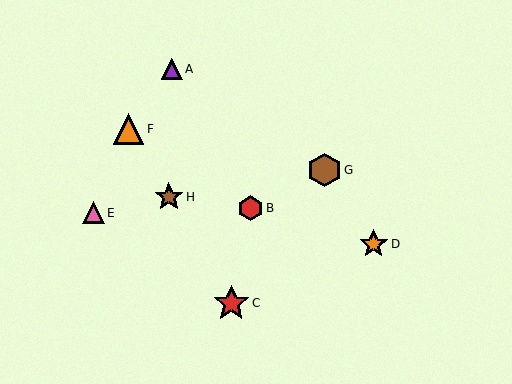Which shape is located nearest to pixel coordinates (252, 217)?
The red hexagon (labeled B) at (251, 208) is nearest to that location.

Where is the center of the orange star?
The center of the orange star is at (374, 244).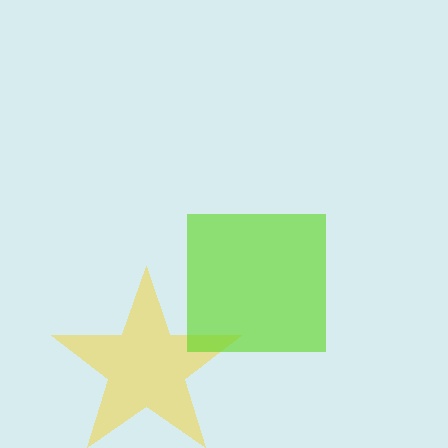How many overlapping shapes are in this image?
There are 2 overlapping shapes in the image.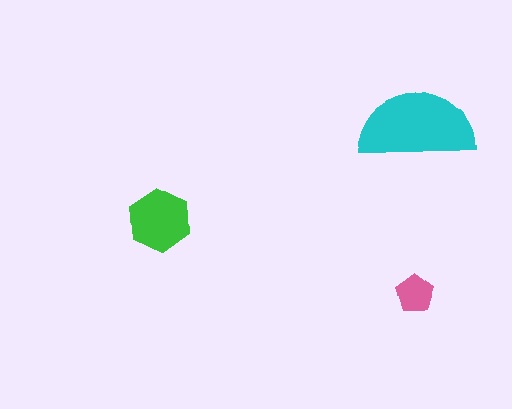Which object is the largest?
The cyan semicircle.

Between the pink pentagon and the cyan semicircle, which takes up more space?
The cyan semicircle.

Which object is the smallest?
The pink pentagon.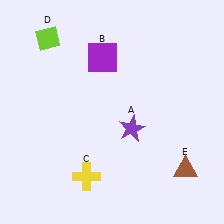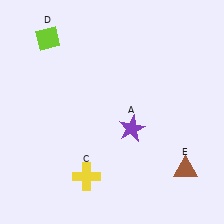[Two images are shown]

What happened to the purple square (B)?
The purple square (B) was removed in Image 2. It was in the top-left area of Image 1.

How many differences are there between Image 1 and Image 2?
There is 1 difference between the two images.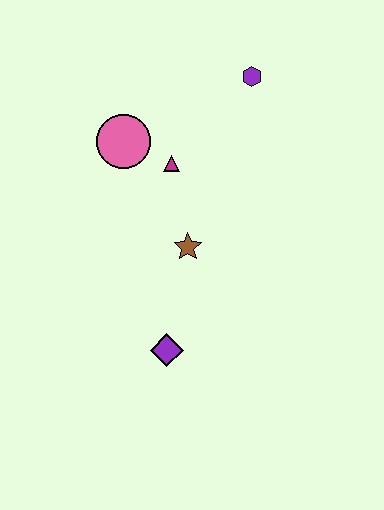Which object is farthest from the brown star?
The purple hexagon is farthest from the brown star.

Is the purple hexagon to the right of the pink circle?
Yes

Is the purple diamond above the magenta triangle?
No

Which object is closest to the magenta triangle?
The pink circle is closest to the magenta triangle.